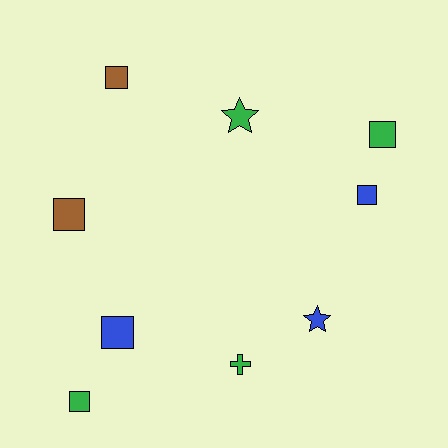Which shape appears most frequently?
Square, with 6 objects.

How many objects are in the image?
There are 9 objects.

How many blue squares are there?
There are 2 blue squares.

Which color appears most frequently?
Green, with 4 objects.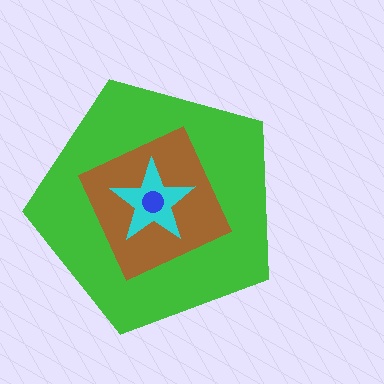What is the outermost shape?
The green pentagon.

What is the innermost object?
The blue circle.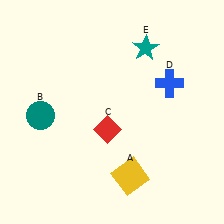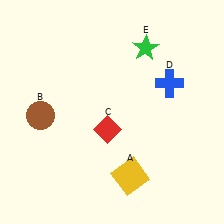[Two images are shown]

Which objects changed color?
B changed from teal to brown. E changed from teal to green.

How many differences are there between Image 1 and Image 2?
There are 2 differences between the two images.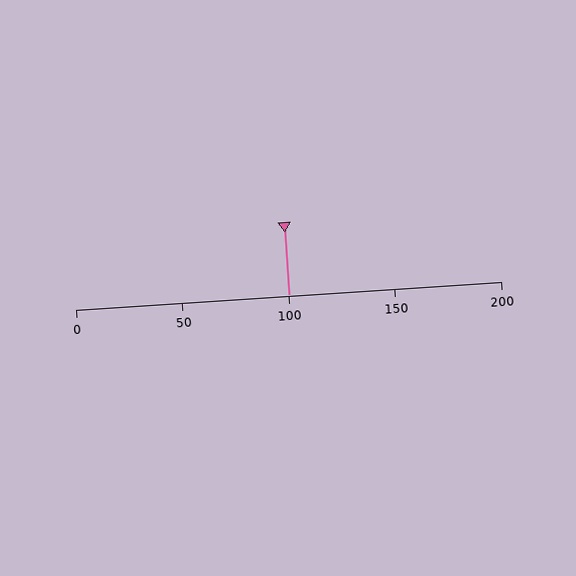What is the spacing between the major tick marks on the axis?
The major ticks are spaced 50 apart.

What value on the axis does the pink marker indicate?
The marker indicates approximately 100.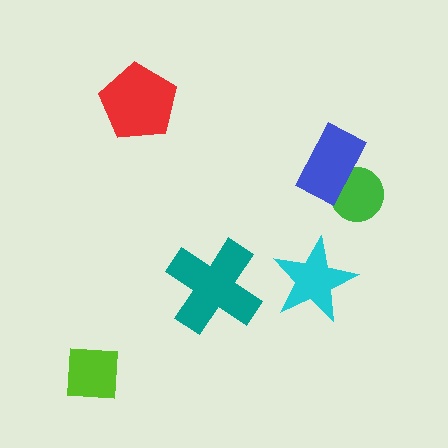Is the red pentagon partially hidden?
No, no other shape covers it.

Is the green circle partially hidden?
Yes, it is partially covered by another shape.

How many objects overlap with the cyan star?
0 objects overlap with the cyan star.